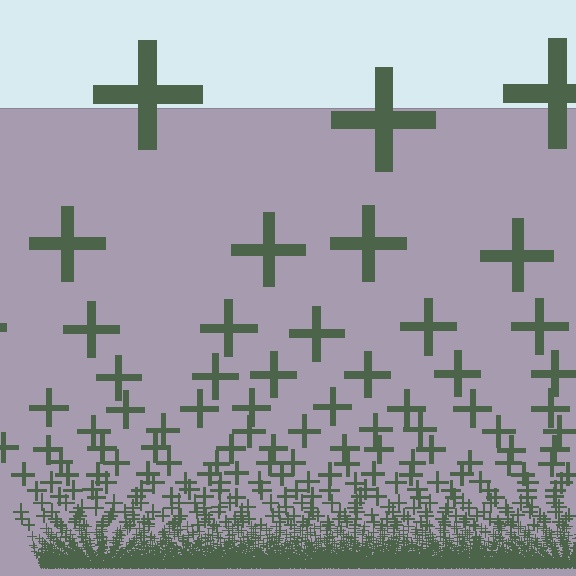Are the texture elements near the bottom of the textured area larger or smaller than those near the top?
Smaller. The gradient is inverted — elements near the bottom are smaller and denser.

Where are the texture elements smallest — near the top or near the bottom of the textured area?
Near the bottom.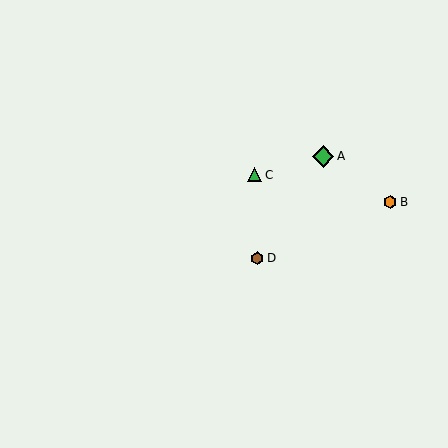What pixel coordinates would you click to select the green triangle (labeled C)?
Click at (255, 175) to select the green triangle C.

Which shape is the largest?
The green diamond (labeled A) is the largest.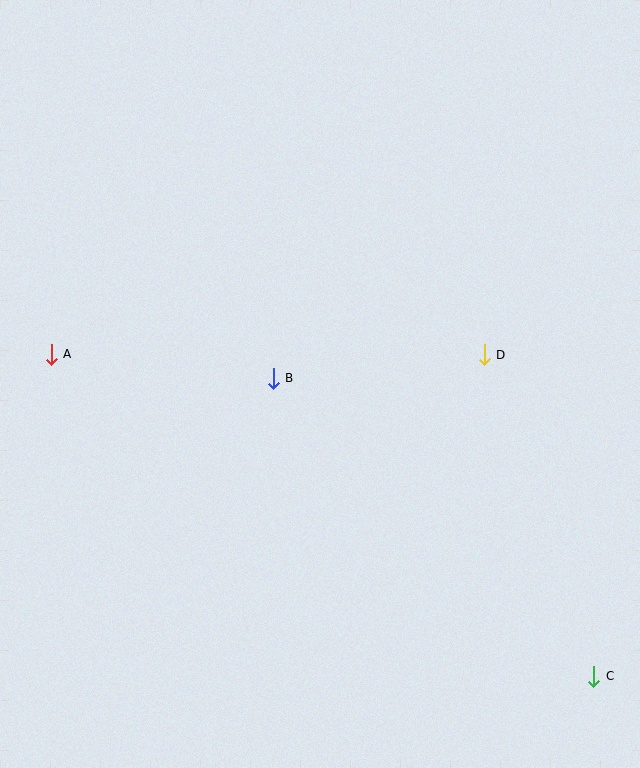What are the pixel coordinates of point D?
Point D is at (484, 355).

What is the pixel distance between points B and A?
The distance between B and A is 223 pixels.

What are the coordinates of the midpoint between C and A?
The midpoint between C and A is at (323, 515).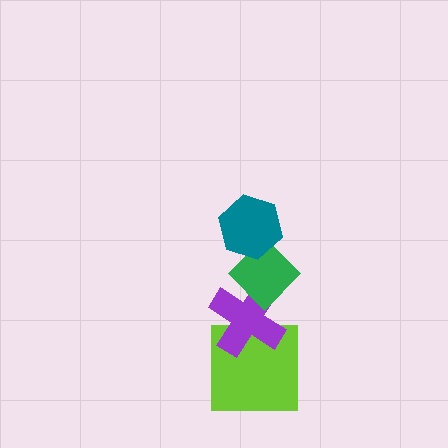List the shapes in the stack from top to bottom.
From top to bottom: the teal hexagon, the green diamond, the purple cross, the lime square.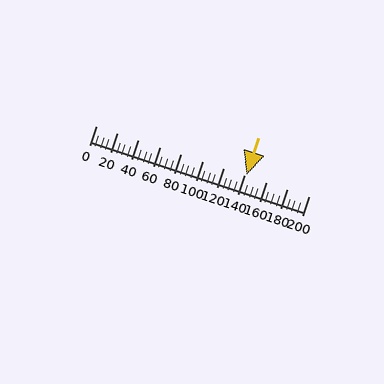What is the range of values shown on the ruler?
The ruler shows values from 0 to 200.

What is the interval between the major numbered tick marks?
The major tick marks are spaced 20 units apart.